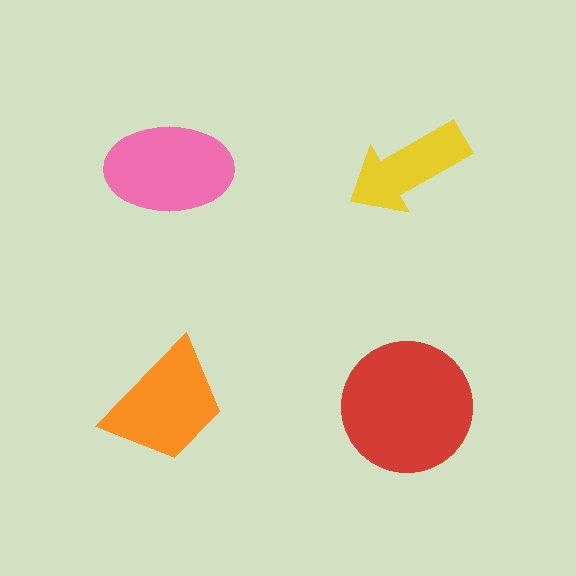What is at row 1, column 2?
A yellow arrow.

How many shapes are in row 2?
2 shapes.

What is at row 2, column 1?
An orange trapezoid.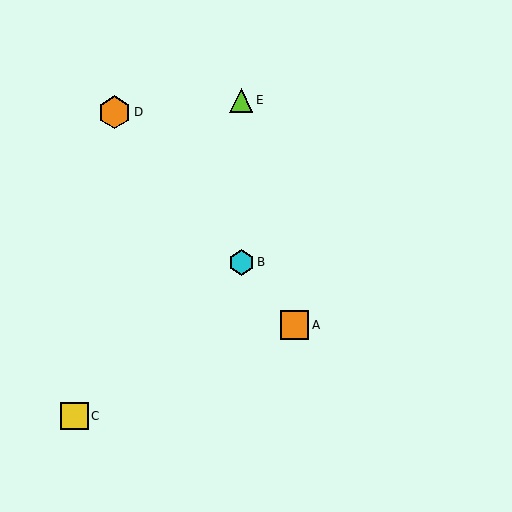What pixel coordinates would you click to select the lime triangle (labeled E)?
Click at (241, 100) to select the lime triangle E.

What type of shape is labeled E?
Shape E is a lime triangle.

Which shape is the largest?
The orange hexagon (labeled D) is the largest.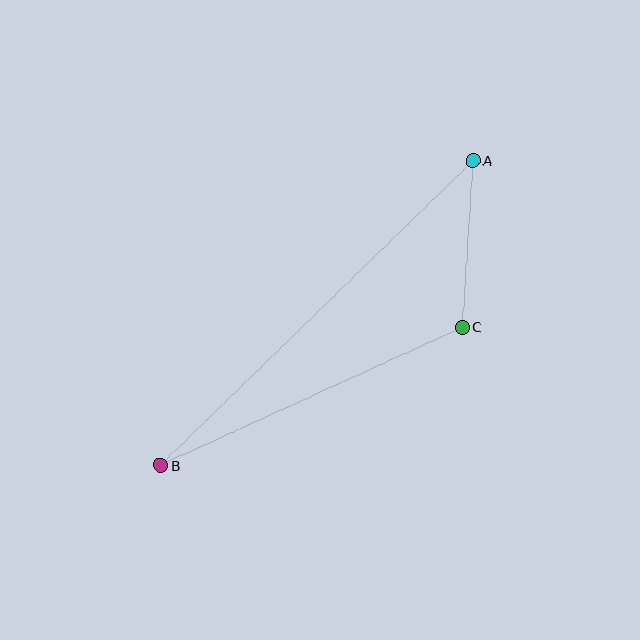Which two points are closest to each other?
Points A and C are closest to each other.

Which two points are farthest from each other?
Points A and B are farthest from each other.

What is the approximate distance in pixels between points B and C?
The distance between B and C is approximately 331 pixels.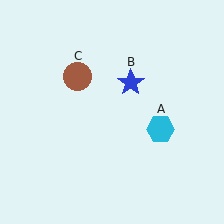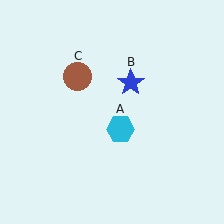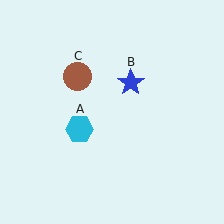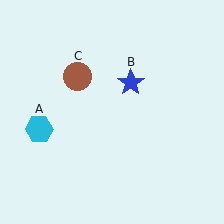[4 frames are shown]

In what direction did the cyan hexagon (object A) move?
The cyan hexagon (object A) moved left.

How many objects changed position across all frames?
1 object changed position: cyan hexagon (object A).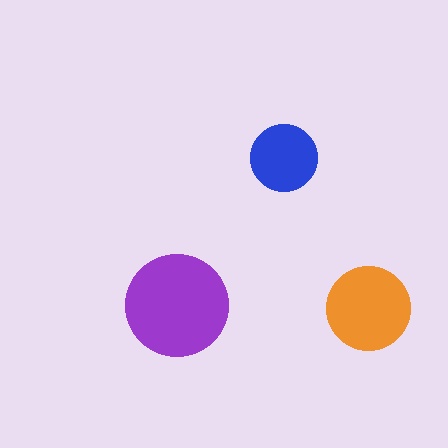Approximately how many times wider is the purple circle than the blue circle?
About 1.5 times wider.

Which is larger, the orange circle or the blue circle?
The orange one.